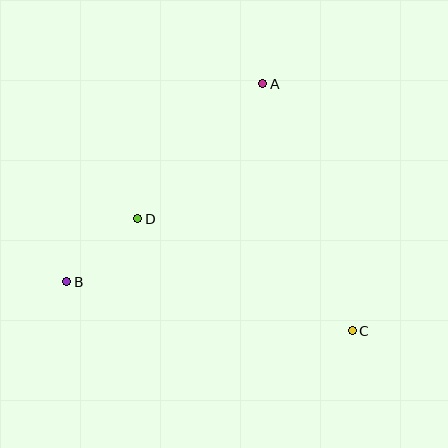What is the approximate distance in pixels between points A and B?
The distance between A and B is approximately 279 pixels.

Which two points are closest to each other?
Points B and D are closest to each other.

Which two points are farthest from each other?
Points B and C are farthest from each other.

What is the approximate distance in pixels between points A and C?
The distance between A and C is approximately 263 pixels.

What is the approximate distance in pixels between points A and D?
The distance between A and D is approximately 184 pixels.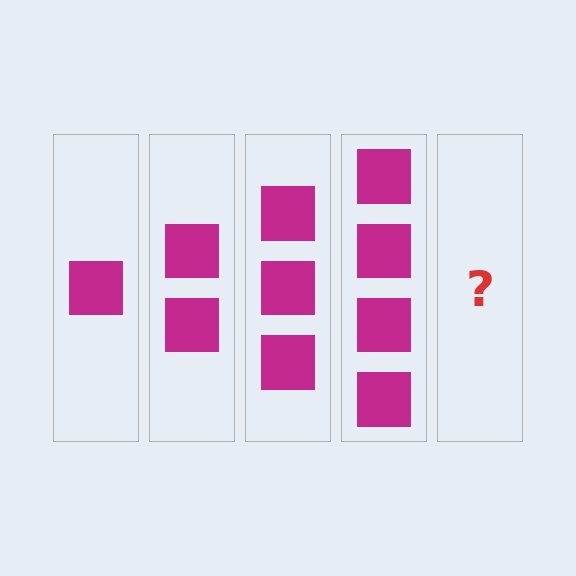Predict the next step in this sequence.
The next step is 5 squares.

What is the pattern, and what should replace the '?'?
The pattern is that each step adds one more square. The '?' should be 5 squares.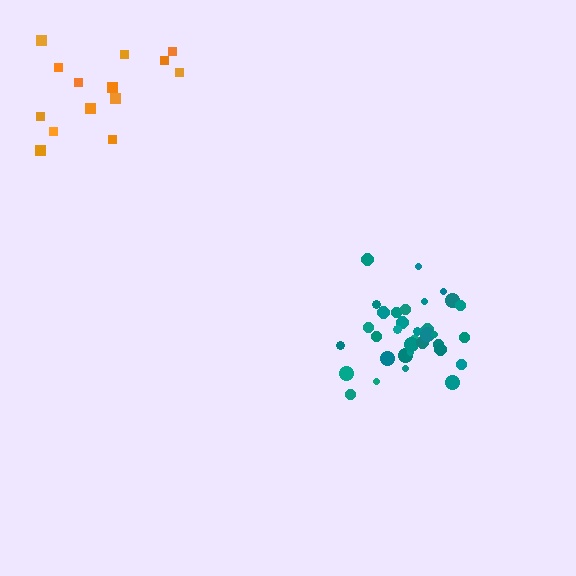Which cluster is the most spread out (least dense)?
Orange.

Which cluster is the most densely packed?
Teal.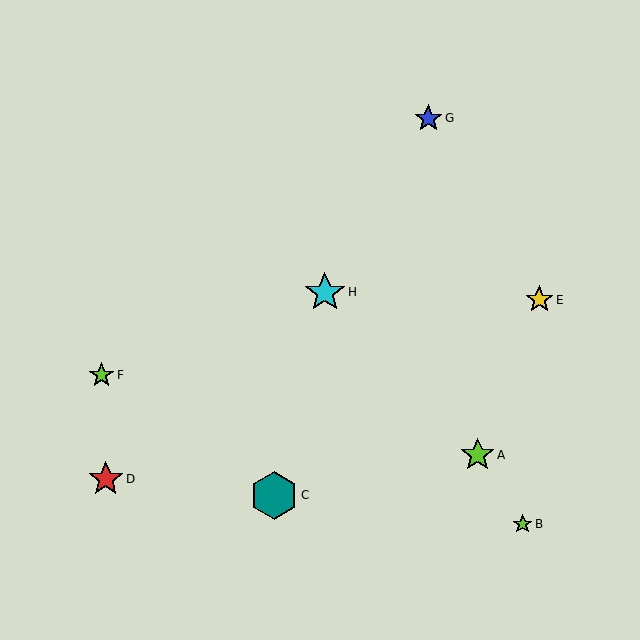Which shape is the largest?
The teal hexagon (labeled C) is the largest.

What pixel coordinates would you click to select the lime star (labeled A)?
Click at (478, 455) to select the lime star A.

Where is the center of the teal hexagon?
The center of the teal hexagon is at (274, 495).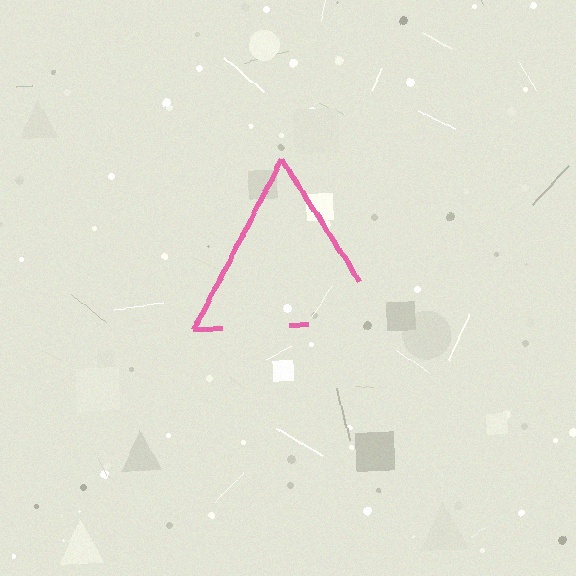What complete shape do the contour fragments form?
The contour fragments form a triangle.